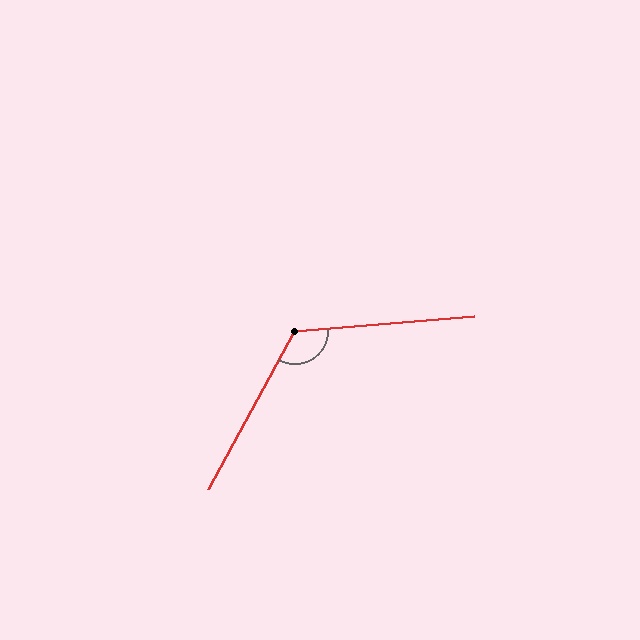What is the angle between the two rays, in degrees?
Approximately 123 degrees.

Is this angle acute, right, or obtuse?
It is obtuse.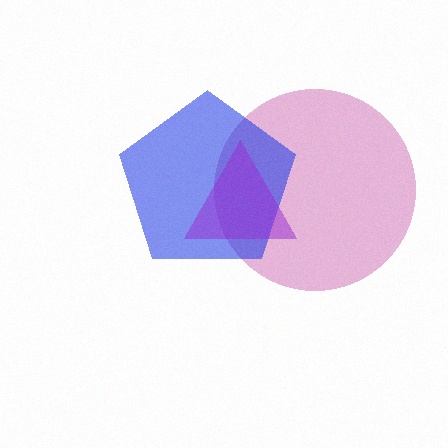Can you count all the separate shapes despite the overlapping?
Yes, there are 3 separate shapes.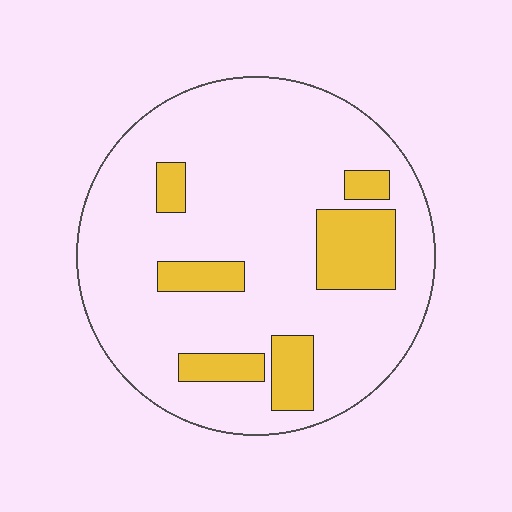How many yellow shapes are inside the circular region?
6.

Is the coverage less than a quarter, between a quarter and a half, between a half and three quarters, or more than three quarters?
Less than a quarter.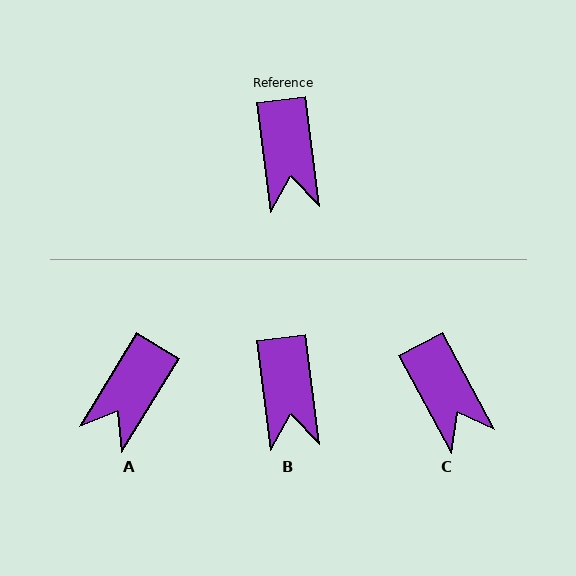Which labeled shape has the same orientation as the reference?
B.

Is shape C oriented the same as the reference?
No, it is off by about 21 degrees.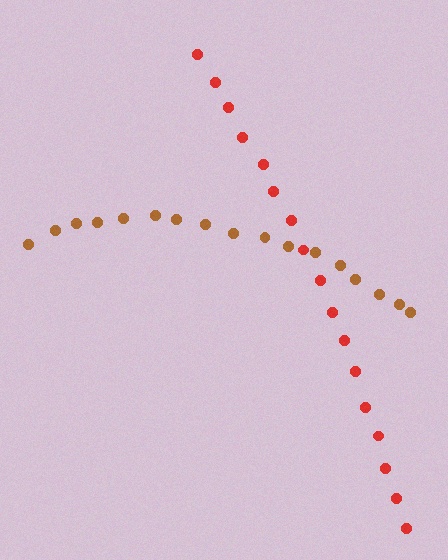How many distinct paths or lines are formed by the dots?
There are 2 distinct paths.